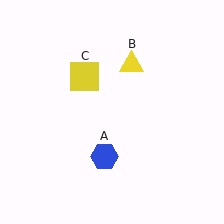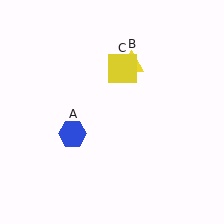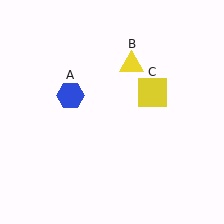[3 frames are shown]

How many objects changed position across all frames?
2 objects changed position: blue hexagon (object A), yellow square (object C).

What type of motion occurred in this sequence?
The blue hexagon (object A), yellow square (object C) rotated clockwise around the center of the scene.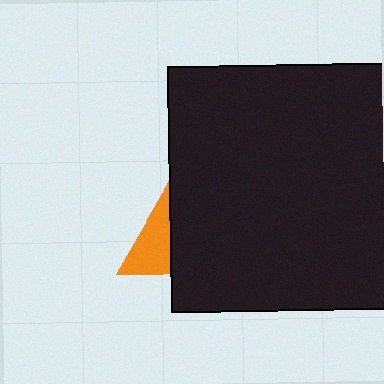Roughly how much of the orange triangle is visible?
A small part of it is visible (roughly 39%).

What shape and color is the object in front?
The object in front is a black rectangle.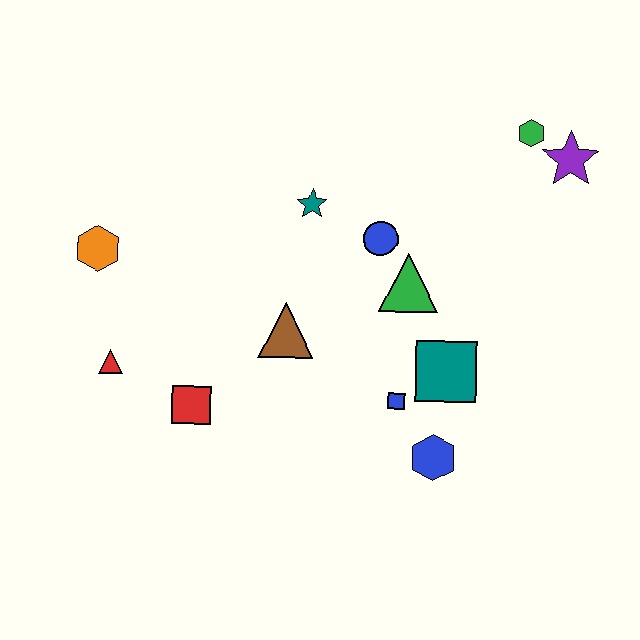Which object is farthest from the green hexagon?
The red triangle is farthest from the green hexagon.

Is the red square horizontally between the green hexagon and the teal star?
No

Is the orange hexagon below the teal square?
No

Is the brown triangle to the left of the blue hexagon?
Yes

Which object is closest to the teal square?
The blue square is closest to the teal square.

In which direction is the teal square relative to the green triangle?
The teal square is below the green triangle.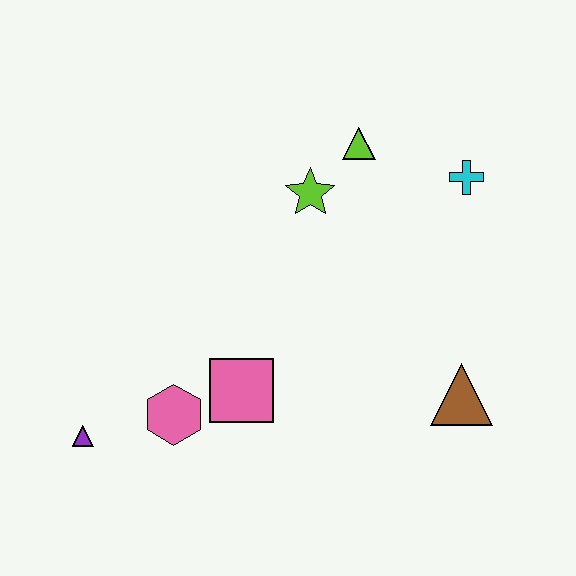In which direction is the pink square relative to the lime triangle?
The pink square is below the lime triangle.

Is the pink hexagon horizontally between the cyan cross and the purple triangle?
Yes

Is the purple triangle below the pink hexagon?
Yes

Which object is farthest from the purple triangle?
The cyan cross is farthest from the purple triangle.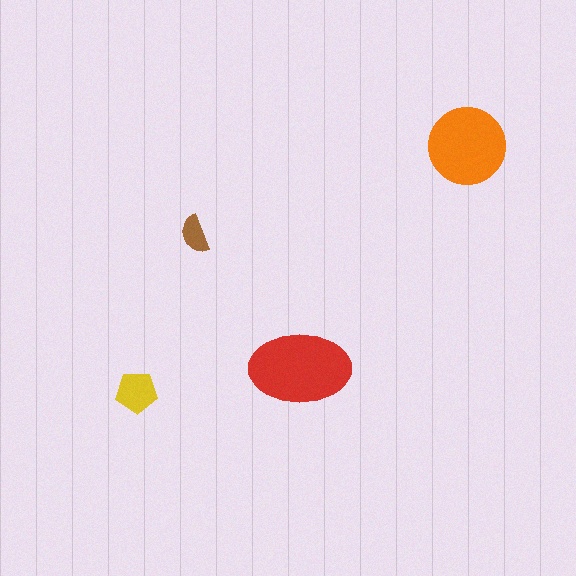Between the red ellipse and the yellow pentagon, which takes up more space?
The red ellipse.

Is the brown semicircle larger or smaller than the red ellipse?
Smaller.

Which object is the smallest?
The brown semicircle.